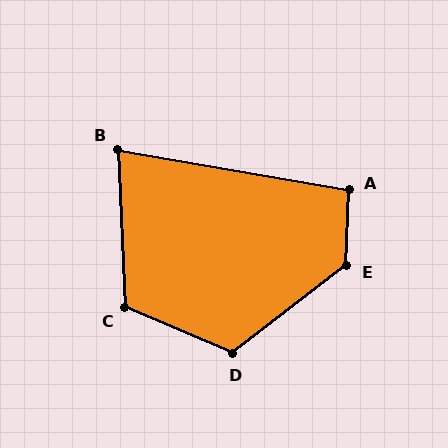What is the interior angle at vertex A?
Approximately 98 degrees (obtuse).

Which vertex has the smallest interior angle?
B, at approximately 78 degrees.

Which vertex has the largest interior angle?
E, at approximately 129 degrees.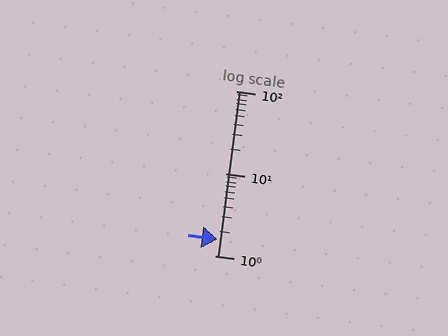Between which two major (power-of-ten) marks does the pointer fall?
The pointer is between 1 and 10.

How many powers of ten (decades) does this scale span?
The scale spans 2 decades, from 1 to 100.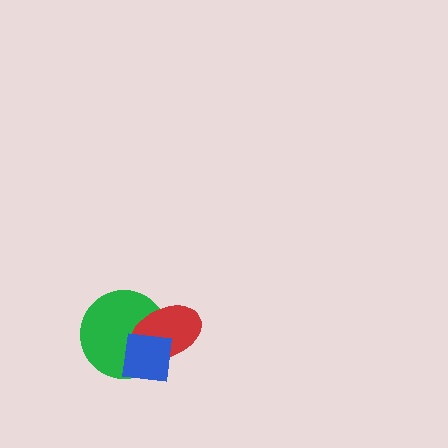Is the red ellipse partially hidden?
Yes, it is partially covered by another shape.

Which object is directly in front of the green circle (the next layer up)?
The red ellipse is directly in front of the green circle.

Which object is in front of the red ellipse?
The blue square is in front of the red ellipse.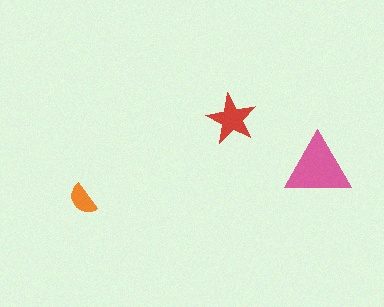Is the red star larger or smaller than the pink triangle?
Smaller.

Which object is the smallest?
The orange semicircle.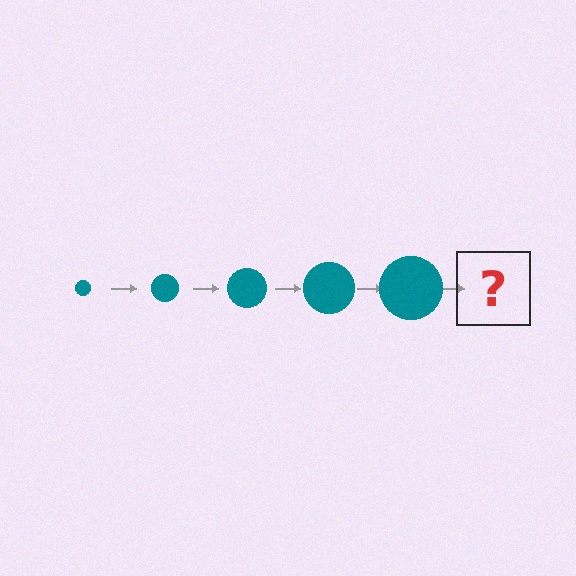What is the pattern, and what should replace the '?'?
The pattern is that the circle gets progressively larger each step. The '?' should be a teal circle, larger than the previous one.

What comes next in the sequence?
The next element should be a teal circle, larger than the previous one.